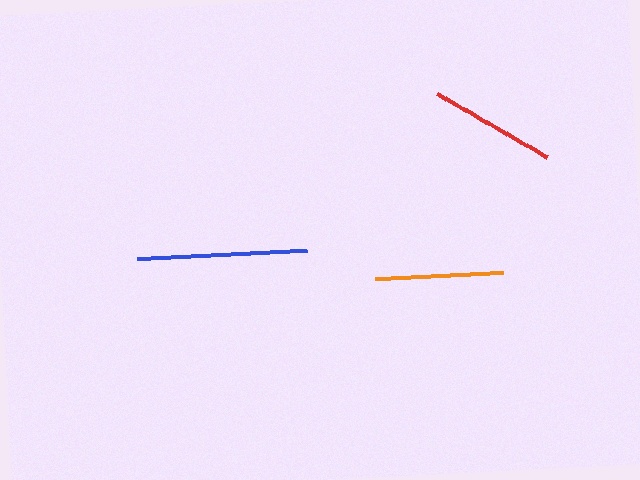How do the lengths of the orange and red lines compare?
The orange and red lines are approximately the same length.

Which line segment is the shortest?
The red line is the shortest at approximately 127 pixels.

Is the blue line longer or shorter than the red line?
The blue line is longer than the red line.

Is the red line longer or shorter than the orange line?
The orange line is longer than the red line.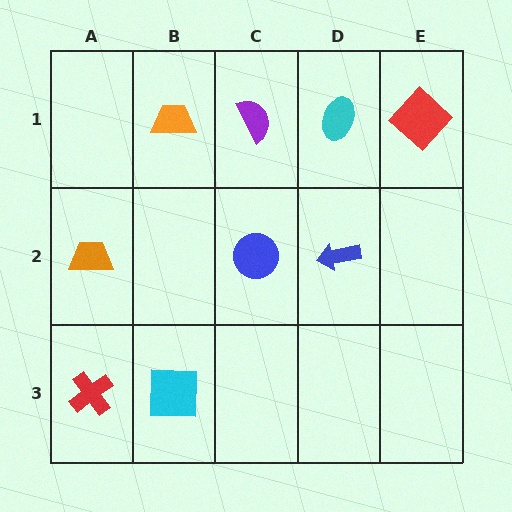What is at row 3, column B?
A cyan square.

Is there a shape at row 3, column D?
No, that cell is empty.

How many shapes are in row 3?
2 shapes.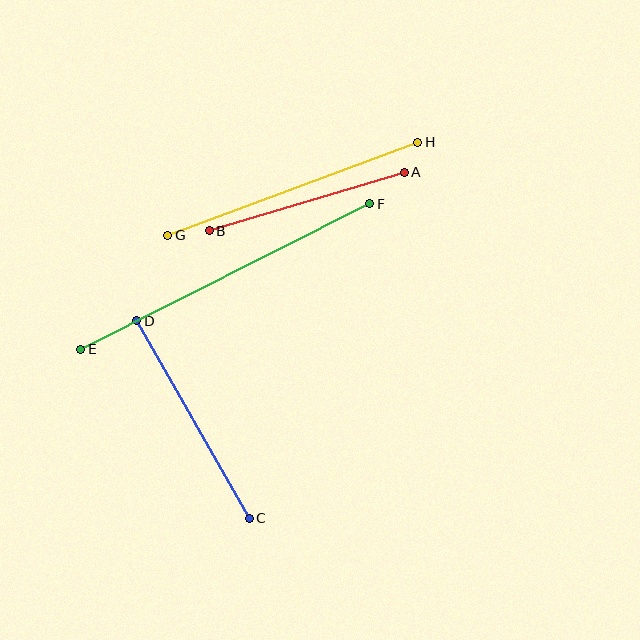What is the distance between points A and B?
The distance is approximately 204 pixels.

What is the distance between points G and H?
The distance is approximately 267 pixels.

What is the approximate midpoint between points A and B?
The midpoint is at approximately (307, 202) pixels.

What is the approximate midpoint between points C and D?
The midpoint is at approximately (193, 420) pixels.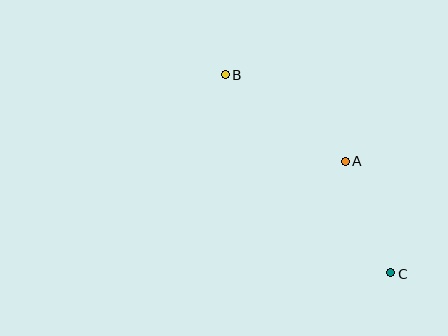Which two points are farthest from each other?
Points B and C are farthest from each other.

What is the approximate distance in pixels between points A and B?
The distance between A and B is approximately 148 pixels.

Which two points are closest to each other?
Points A and C are closest to each other.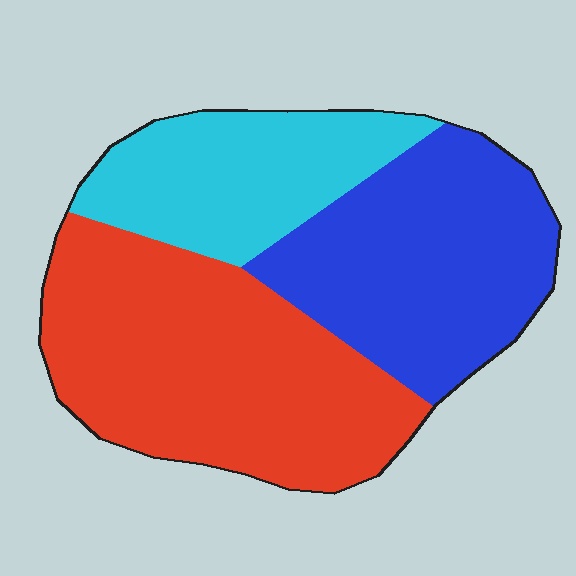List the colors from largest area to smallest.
From largest to smallest: red, blue, cyan.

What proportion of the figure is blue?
Blue covers around 35% of the figure.